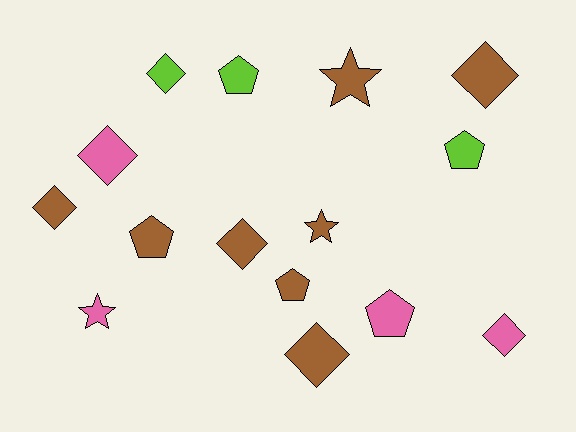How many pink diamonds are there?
There are 2 pink diamonds.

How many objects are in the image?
There are 15 objects.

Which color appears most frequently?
Brown, with 8 objects.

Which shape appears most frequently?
Diamond, with 7 objects.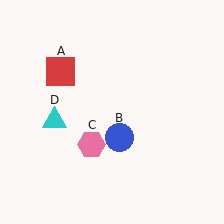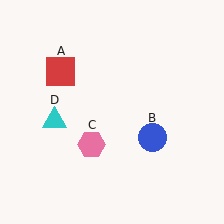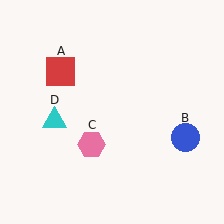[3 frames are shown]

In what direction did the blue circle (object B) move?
The blue circle (object B) moved right.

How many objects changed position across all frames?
1 object changed position: blue circle (object B).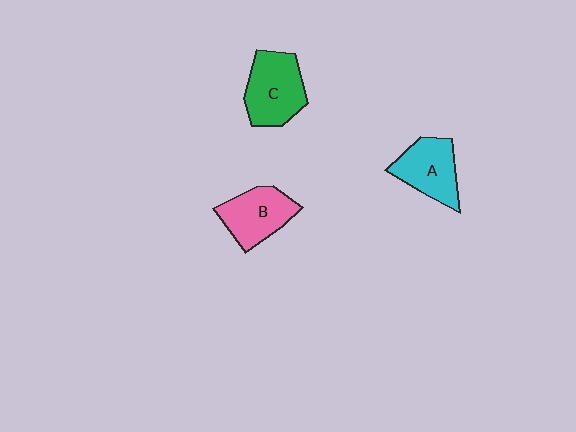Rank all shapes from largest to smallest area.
From largest to smallest: C (green), B (pink), A (cyan).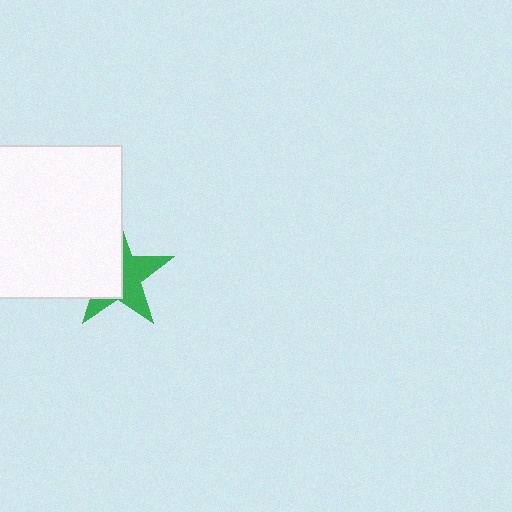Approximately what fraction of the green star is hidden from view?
Roughly 52% of the green star is hidden behind the white square.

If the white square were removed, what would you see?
You would see the complete green star.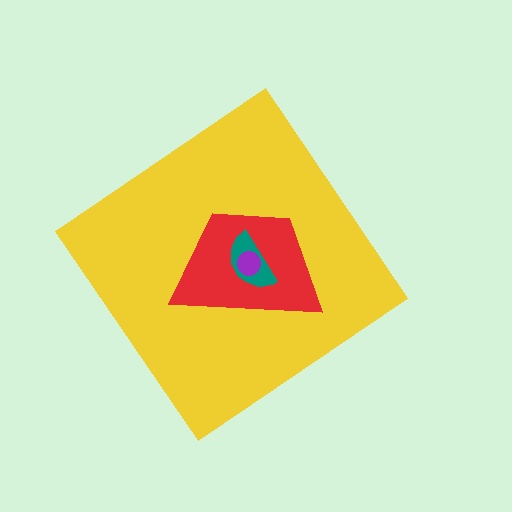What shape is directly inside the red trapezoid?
The teal semicircle.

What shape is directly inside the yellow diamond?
The red trapezoid.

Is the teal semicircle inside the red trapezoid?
Yes.